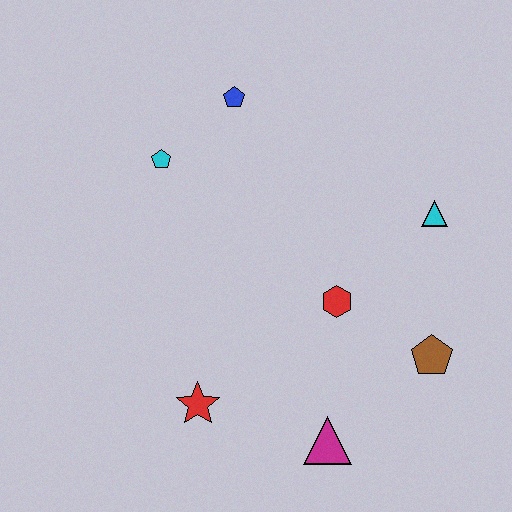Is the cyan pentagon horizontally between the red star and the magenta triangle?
No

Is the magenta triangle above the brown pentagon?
No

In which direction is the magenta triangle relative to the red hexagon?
The magenta triangle is below the red hexagon.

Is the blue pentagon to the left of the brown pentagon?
Yes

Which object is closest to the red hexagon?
The brown pentagon is closest to the red hexagon.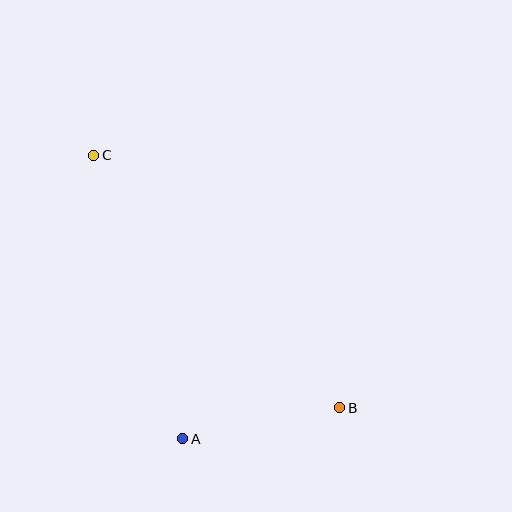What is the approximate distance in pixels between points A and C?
The distance between A and C is approximately 297 pixels.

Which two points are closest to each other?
Points A and B are closest to each other.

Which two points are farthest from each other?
Points B and C are farthest from each other.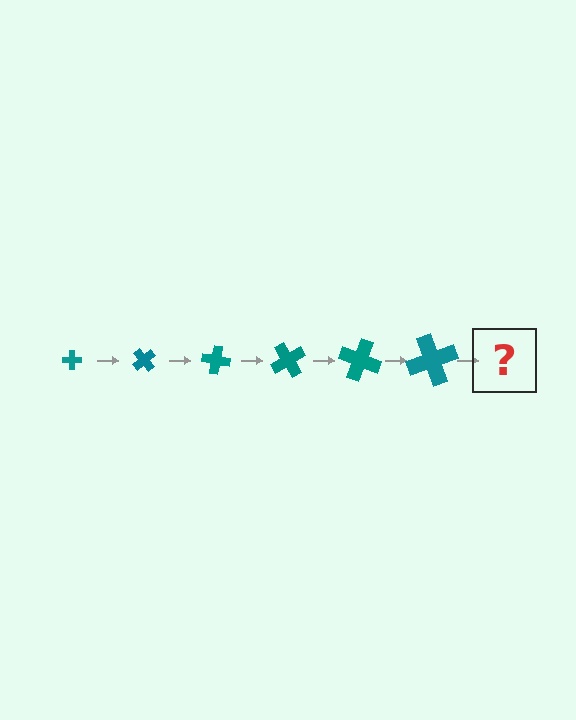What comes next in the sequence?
The next element should be a cross, larger than the previous one and rotated 300 degrees from the start.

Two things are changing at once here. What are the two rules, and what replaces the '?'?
The two rules are that the cross grows larger each step and it rotates 50 degrees each step. The '?' should be a cross, larger than the previous one and rotated 300 degrees from the start.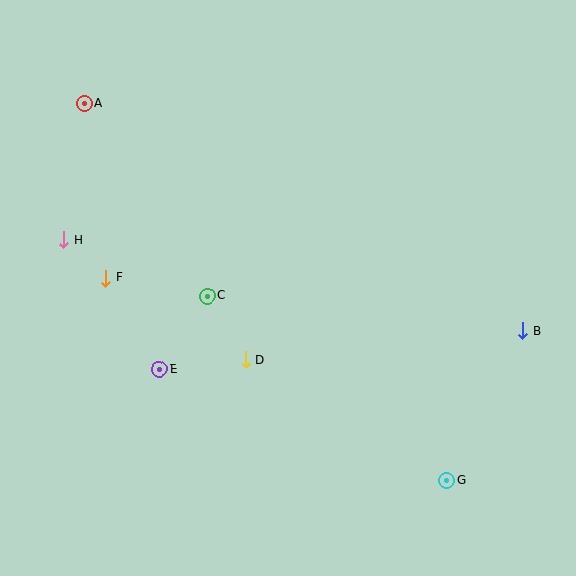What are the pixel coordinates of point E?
Point E is at (159, 369).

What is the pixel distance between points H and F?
The distance between H and F is 56 pixels.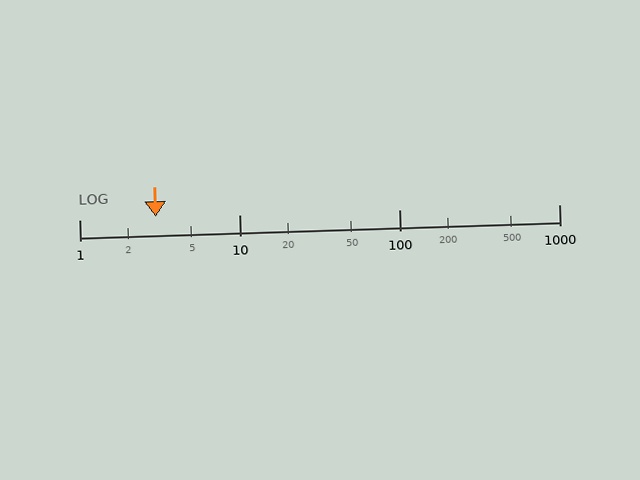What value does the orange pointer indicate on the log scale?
The pointer indicates approximately 3.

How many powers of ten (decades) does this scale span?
The scale spans 3 decades, from 1 to 1000.